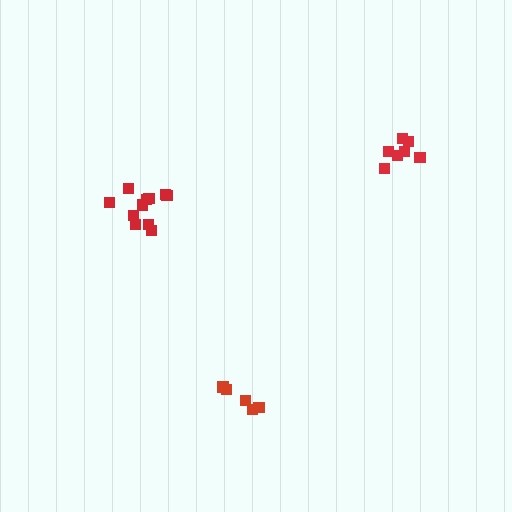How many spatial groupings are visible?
There are 3 spatial groupings.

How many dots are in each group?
Group 1: 7 dots, Group 2: 5 dots, Group 3: 11 dots (23 total).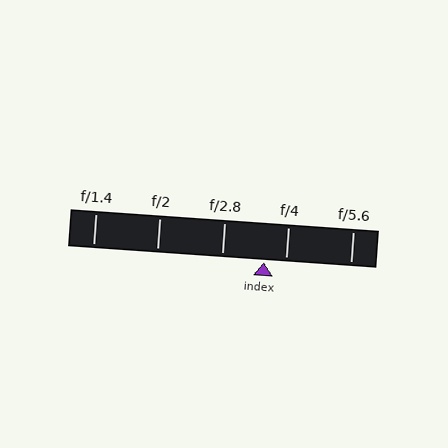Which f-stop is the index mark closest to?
The index mark is closest to f/4.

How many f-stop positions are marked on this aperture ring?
There are 5 f-stop positions marked.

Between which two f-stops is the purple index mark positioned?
The index mark is between f/2.8 and f/4.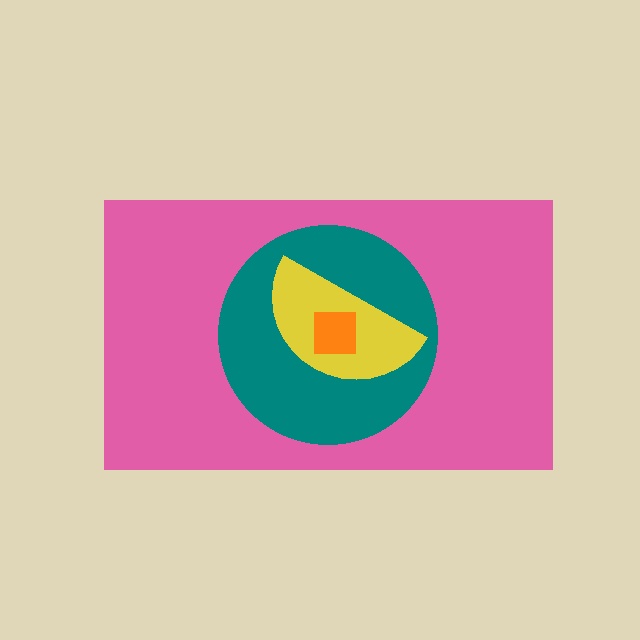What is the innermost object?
The orange square.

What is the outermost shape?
The pink rectangle.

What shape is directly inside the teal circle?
The yellow semicircle.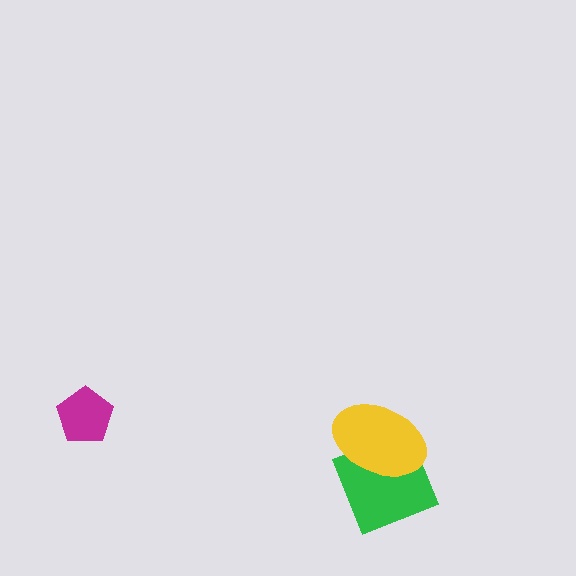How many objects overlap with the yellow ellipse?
1 object overlaps with the yellow ellipse.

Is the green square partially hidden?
Yes, it is partially covered by another shape.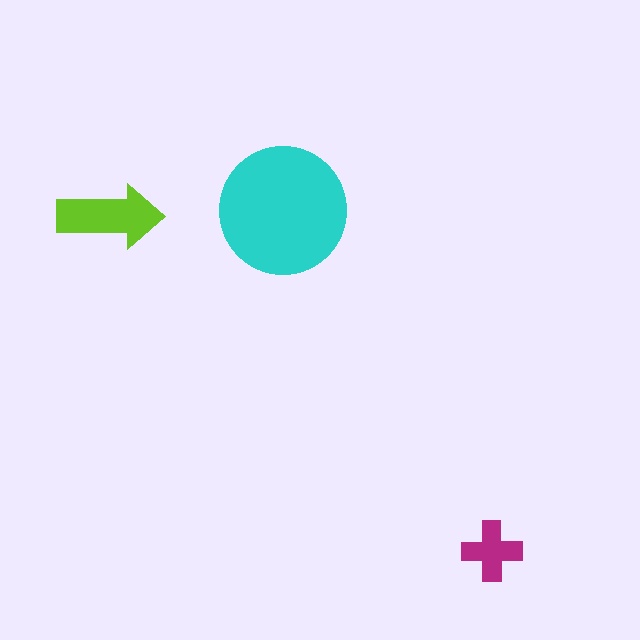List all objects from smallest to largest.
The magenta cross, the lime arrow, the cyan circle.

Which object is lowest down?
The magenta cross is bottommost.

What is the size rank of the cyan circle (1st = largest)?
1st.